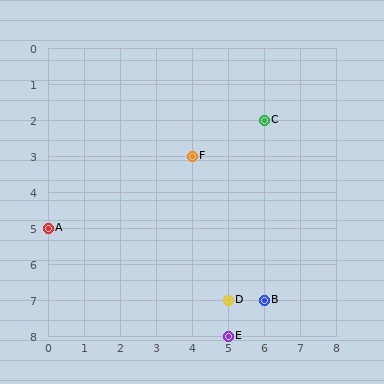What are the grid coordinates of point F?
Point F is at grid coordinates (4, 3).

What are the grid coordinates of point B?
Point B is at grid coordinates (6, 7).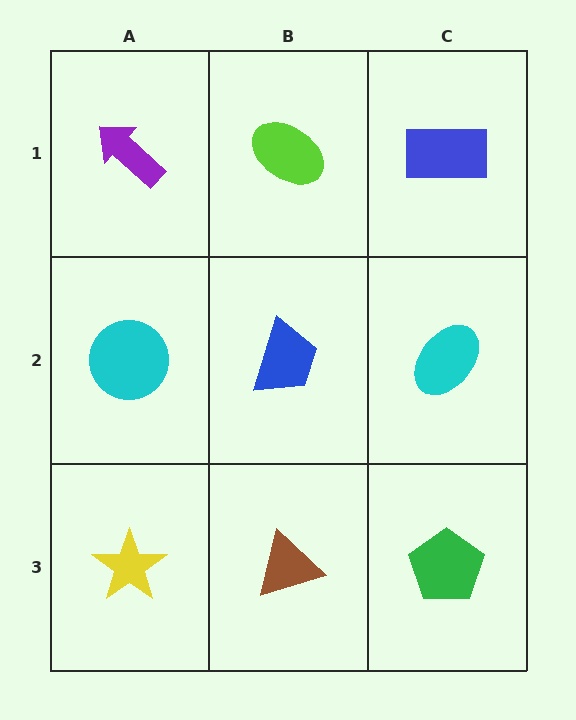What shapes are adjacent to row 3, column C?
A cyan ellipse (row 2, column C), a brown triangle (row 3, column B).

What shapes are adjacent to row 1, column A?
A cyan circle (row 2, column A), a lime ellipse (row 1, column B).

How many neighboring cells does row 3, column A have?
2.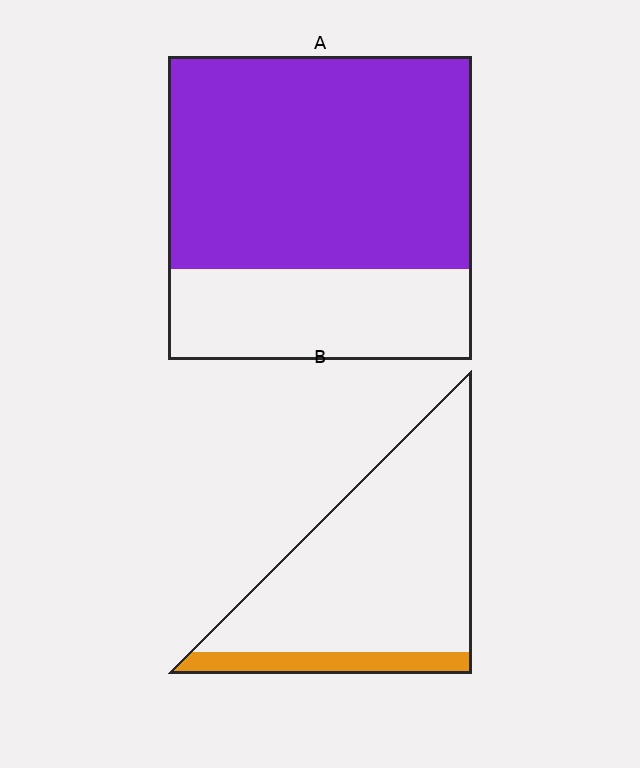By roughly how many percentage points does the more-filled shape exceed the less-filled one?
By roughly 55 percentage points (A over B).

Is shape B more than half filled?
No.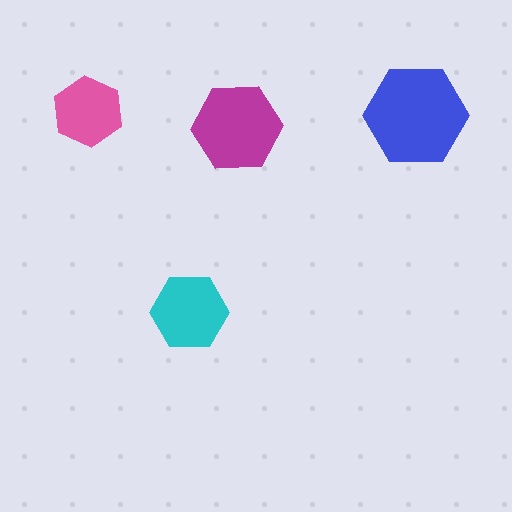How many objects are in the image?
There are 4 objects in the image.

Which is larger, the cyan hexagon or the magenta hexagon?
The magenta one.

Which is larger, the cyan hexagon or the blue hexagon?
The blue one.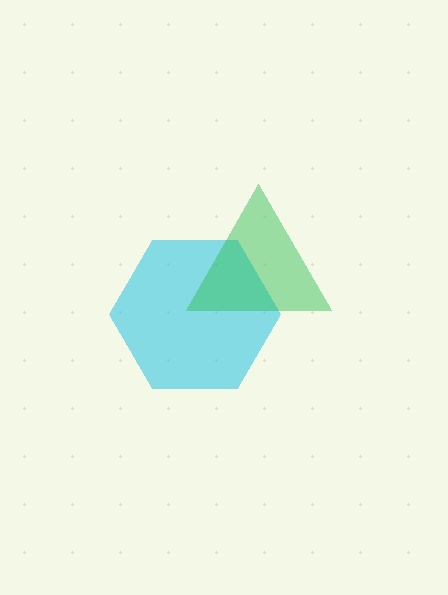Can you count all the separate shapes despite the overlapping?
Yes, there are 2 separate shapes.